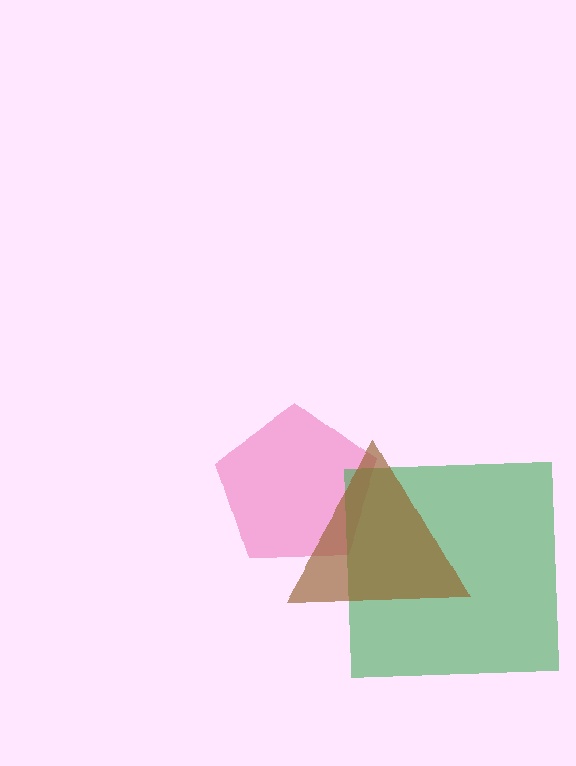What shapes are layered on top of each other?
The layered shapes are: a pink pentagon, a green square, a brown triangle.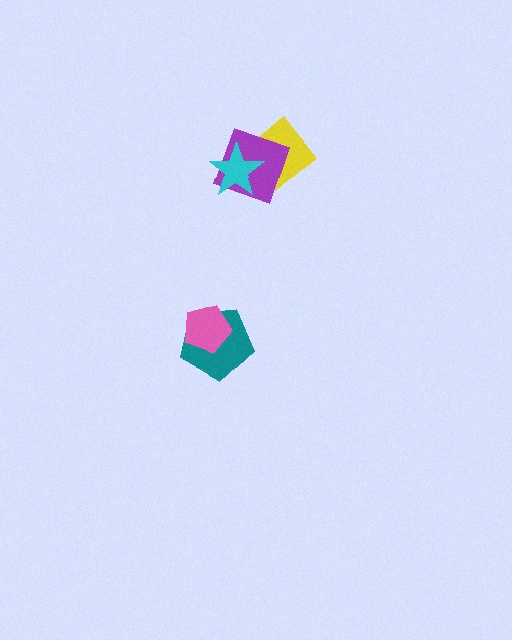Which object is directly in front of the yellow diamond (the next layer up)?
The purple diamond is directly in front of the yellow diamond.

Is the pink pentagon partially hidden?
No, no other shape covers it.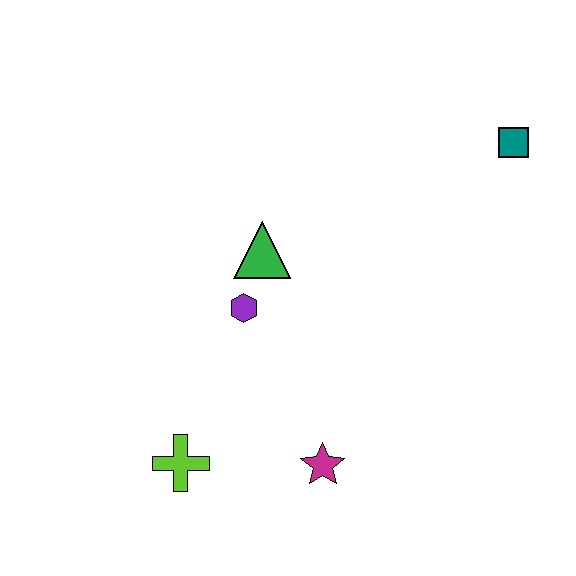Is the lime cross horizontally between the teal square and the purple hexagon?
No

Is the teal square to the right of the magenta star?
Yes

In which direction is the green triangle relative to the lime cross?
The green triangle is above the lime cross.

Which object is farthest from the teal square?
The lime cross is farthest from the teal square.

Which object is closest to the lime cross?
The magenta star is closest to the lime cross.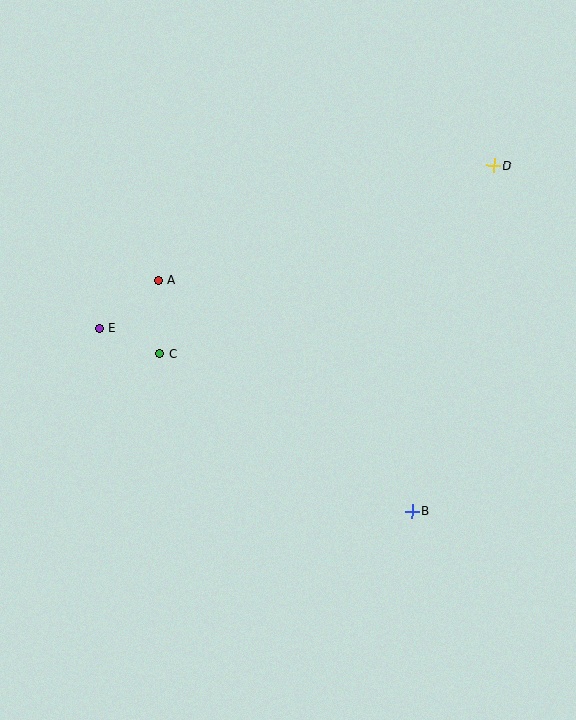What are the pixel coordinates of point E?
Point E is at (99, 328).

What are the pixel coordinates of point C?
Point C is at (160, 354).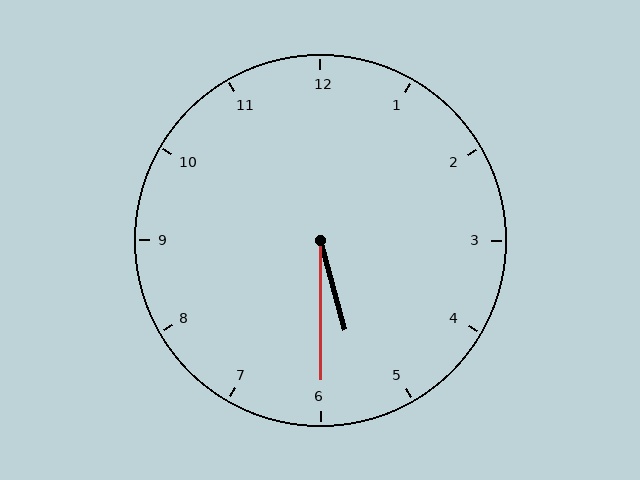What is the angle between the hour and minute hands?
Approximately 15 degrees.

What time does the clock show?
5:30.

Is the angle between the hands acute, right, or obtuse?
It is acute.